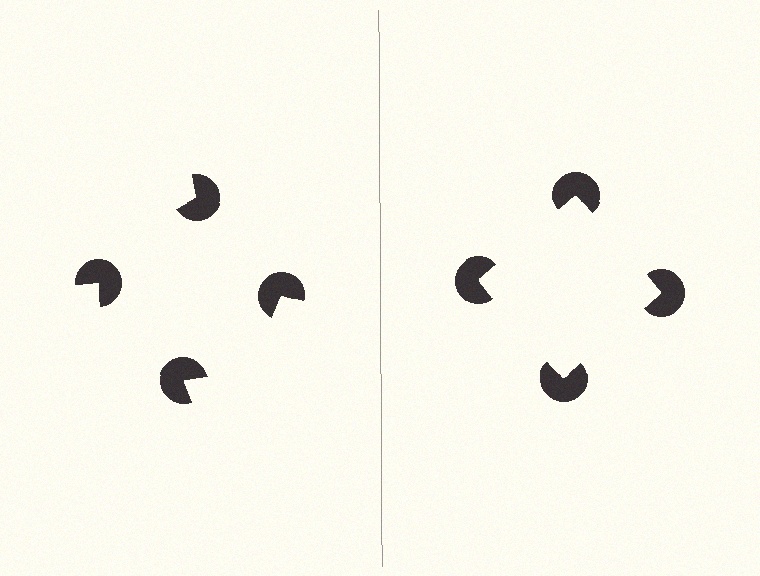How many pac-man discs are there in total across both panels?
8 — 4 on each side.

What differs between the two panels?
The pac-man discs are positioned identically on both sides; only the wedge orientations differ. On the right they align to a square; on the left they are misaligned.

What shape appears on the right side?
An illusory square.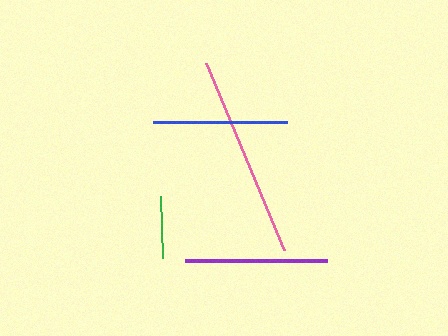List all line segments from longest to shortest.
From longest to shortest: pink, purple, blue, green.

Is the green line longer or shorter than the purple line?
The purple line is longer than the green line.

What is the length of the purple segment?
The purple segment is approximately 142 pixels long.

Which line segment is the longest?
The pink line is the longest at approximately 202 pixels.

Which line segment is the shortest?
The green line is the shortest at approximately 62 pixels.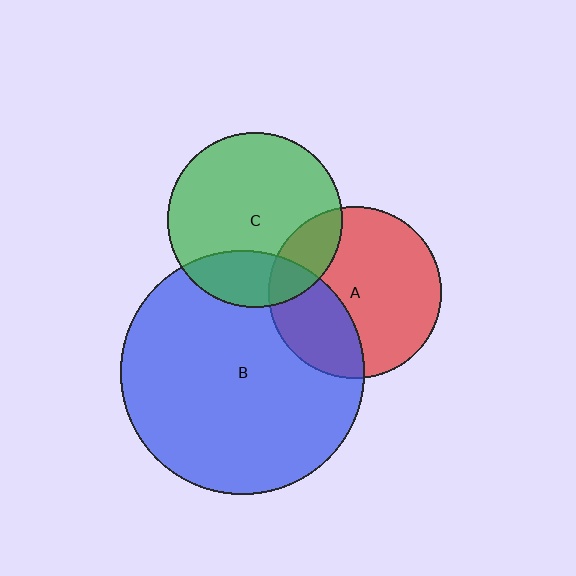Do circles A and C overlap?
Yes.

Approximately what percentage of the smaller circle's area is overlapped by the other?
Approximately 20%.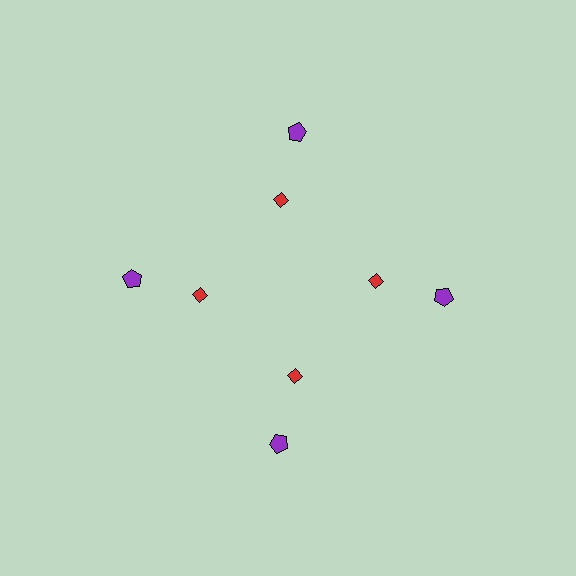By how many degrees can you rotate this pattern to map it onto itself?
The pattern maps onto itself every 90 degrees of rotation.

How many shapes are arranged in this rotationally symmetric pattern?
There are 8 shapes, arranged in 4 groups of 2.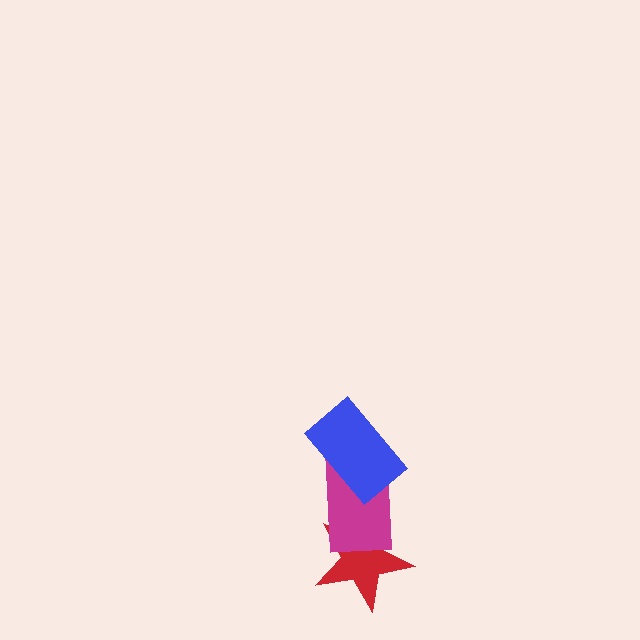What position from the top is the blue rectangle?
The blue rectangle is 1st from the top.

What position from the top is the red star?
The red star is 3rd from the top.